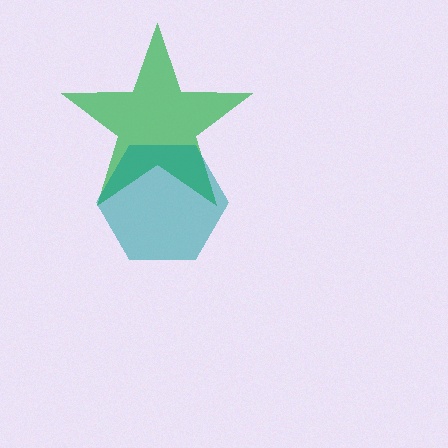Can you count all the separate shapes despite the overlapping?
Yes, there are 2 separate shapes.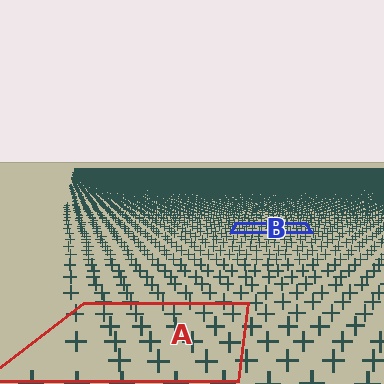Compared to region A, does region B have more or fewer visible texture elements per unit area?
Region B has more texture elements per unit area — they are packed more densely because it is farther away.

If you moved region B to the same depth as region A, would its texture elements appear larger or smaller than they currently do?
They would appear larger. At a closer depth, the same texture elements are projected at a bigger on-screen size.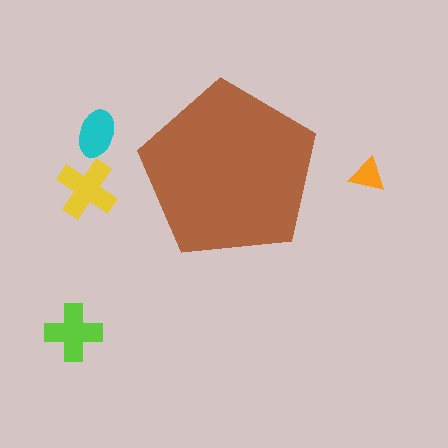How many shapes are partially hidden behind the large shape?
0 shapes are partially hidden.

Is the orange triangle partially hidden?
No, the orange triangle is fully visible.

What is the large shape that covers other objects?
A brown pentagon.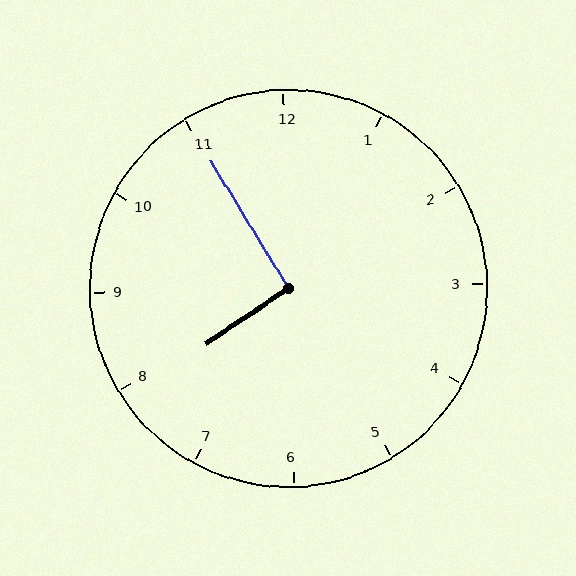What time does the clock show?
7:55.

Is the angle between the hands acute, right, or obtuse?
It is right.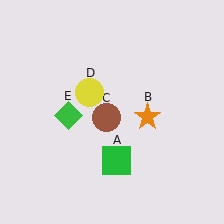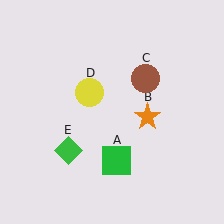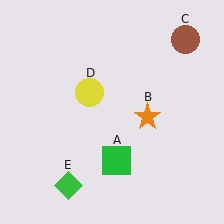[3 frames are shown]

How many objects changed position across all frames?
2 objects changed position: brown circle (object C), green diamond (object E).